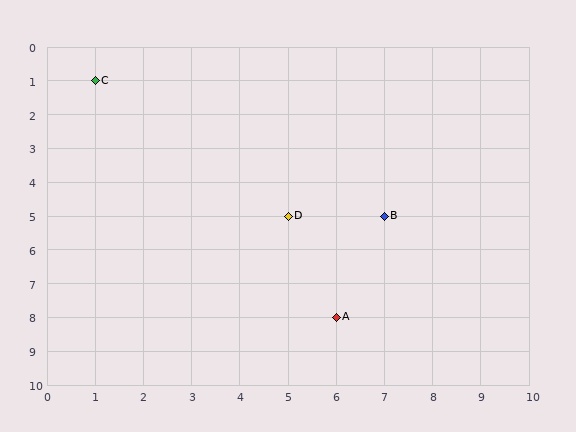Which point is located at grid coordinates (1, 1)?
Point C is at (1, 1).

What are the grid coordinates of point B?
Point B is at grid coordinates (7, 5).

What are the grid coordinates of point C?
Point C is at grid coordinates (1, 1).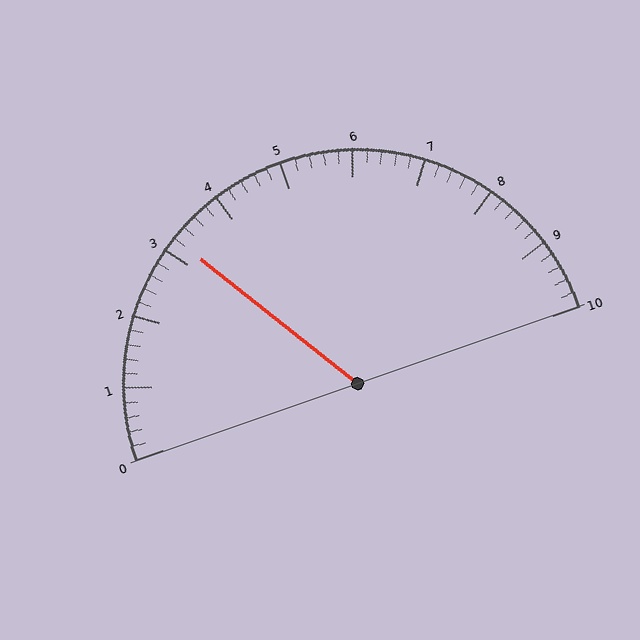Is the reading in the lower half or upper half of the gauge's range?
The reading is in the lower half of the range (0 to 10).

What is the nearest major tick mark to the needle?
The nearest major tick mark is 3.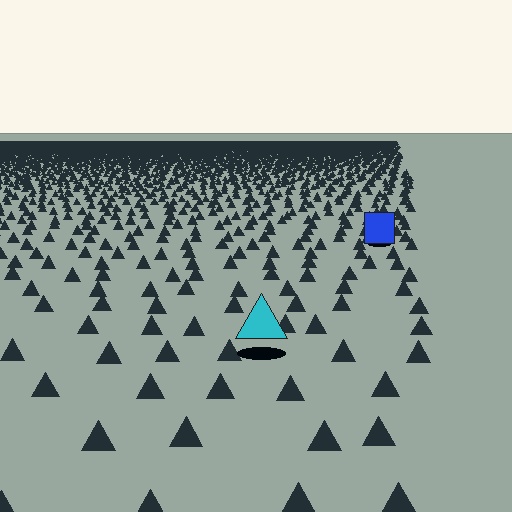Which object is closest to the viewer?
The cyan triangle is closest. The texture marks near it are larger and more spread out.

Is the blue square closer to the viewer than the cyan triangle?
No. The cyan triangle is closer — you can tell from the texture gradient: the ground texture is coarser near it.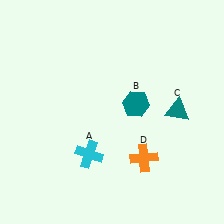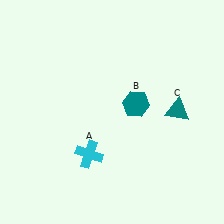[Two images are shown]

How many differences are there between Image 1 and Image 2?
There is 1 difference between the two images.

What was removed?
The orange cross (D) was removed in Image 2.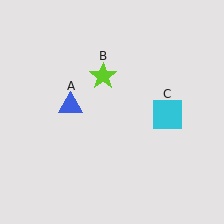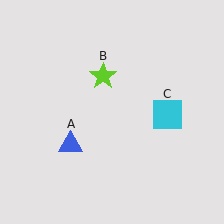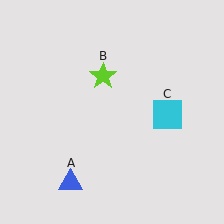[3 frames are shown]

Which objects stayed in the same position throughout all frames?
Lime star (object B) and cyan square (object C) remained stationary.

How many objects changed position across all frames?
1 object changed position: blue triangle (object A).